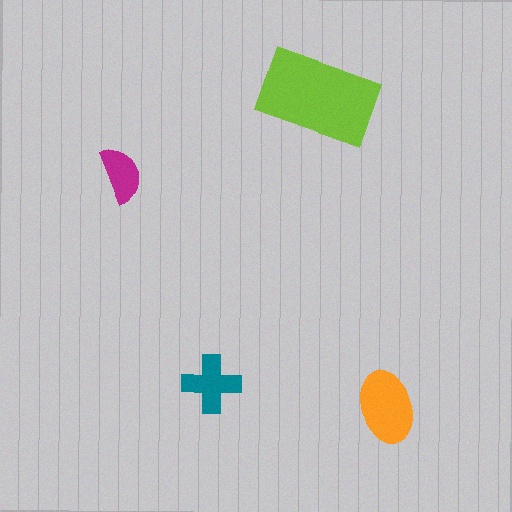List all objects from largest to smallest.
The lime rectangle, the orange ellipse, the teal cross, the magenta semicircle.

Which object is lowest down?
The orange ellipse is bottommost.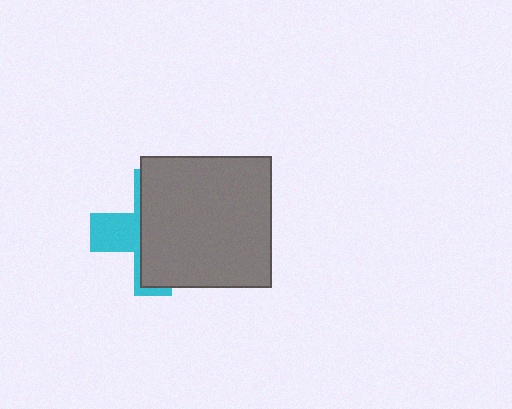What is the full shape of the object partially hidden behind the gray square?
The partially hidden object is a cyan cross.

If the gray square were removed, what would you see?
You would see the complete cyan cross.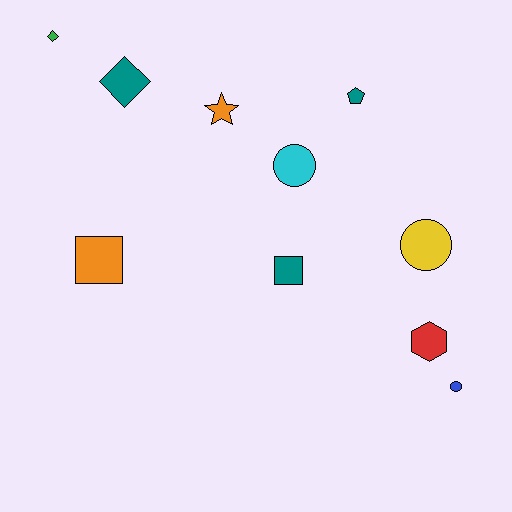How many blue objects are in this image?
There is 1 blue object.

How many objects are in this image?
There are 10 objects.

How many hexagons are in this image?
There is 1 hexagon.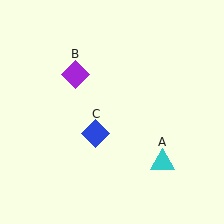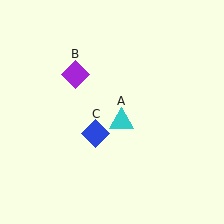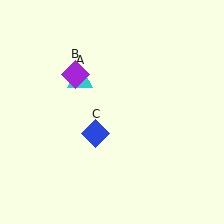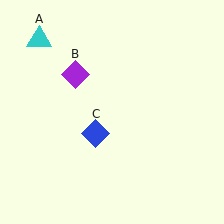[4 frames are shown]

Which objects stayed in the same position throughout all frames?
Purple diamond (object B) and blue diamond (object C) remained stationary.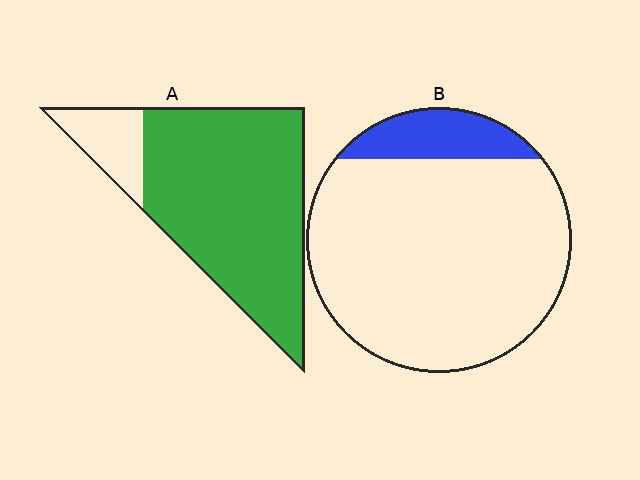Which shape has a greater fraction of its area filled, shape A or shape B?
Shape A.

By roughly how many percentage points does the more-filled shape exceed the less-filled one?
By roughly 70 percentage points (A over B).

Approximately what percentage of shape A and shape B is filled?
A is approximately 85% and B is approximately 15%.